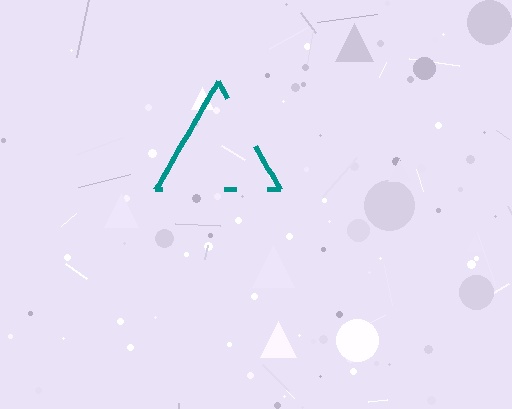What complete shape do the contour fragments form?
The contour fragments form a triangle.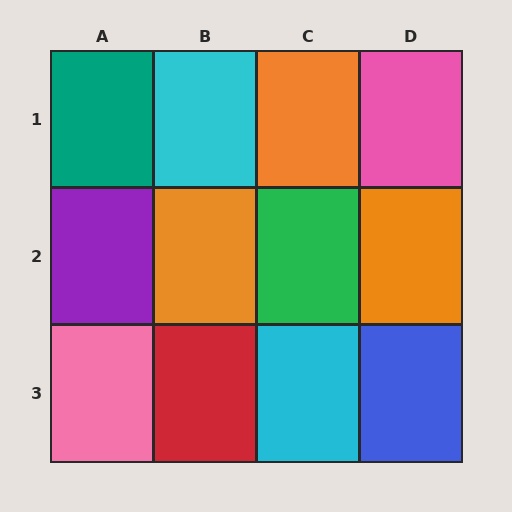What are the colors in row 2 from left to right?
Purple, orange, green, orange.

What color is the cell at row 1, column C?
Orange.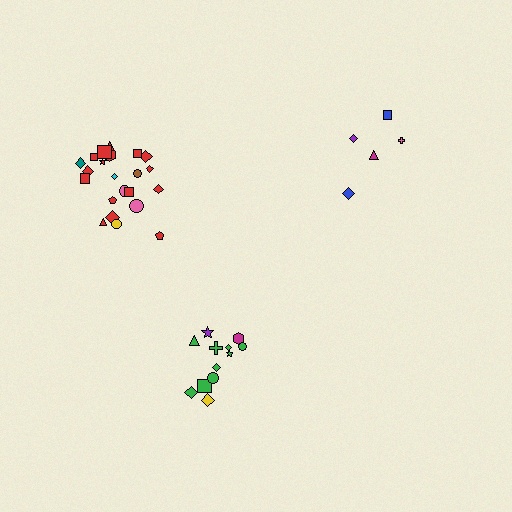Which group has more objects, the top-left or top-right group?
The top-left group.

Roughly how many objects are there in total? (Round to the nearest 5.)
Roughly 40 objects in total.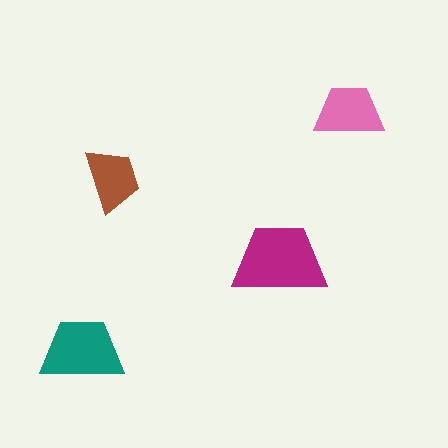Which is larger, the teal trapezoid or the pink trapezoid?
The teal one.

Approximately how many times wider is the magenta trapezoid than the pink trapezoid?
About 1.5 times wider.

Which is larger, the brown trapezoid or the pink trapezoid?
The pink one.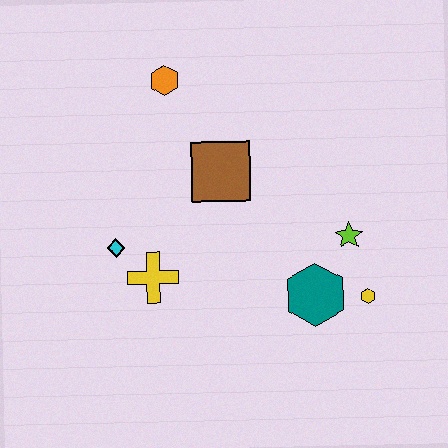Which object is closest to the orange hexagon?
The brown square is closest to the orange hexagon.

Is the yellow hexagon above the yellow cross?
No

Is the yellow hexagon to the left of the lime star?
No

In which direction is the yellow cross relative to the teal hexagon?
The yellow cross is to the left of the teal hexagon.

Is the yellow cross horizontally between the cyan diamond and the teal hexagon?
Yes